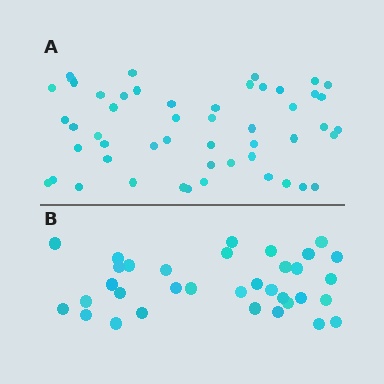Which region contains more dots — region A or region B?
Region A (the top region) has more dots.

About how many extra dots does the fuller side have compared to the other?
Region A has approximately 15 more dots than region B.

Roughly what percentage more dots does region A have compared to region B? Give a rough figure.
About 50% more.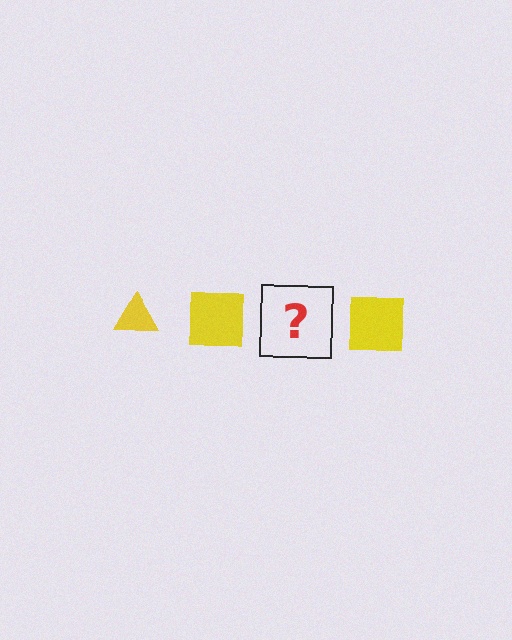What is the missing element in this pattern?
The missing element is a yellow triangle.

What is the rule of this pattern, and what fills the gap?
The rule is that the pattern cycles through triangle, square shapes in yellow. The gap should be filled with a yellow triangle.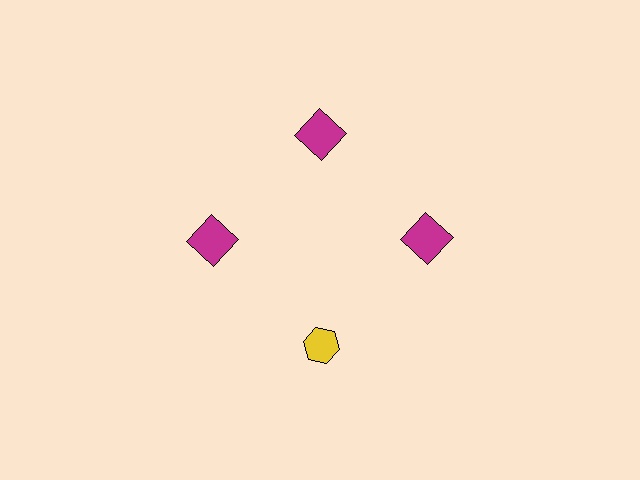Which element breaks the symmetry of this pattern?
The yellow hexagon at roughly the 6 o'clock position breaks the symmetry. All other shapes are magenta squares.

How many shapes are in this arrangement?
There are 4 shapes arranged in a ring pattern.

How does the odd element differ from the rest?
It differs in both color (yellow instead of magenta) and shape (hexagon instead of square).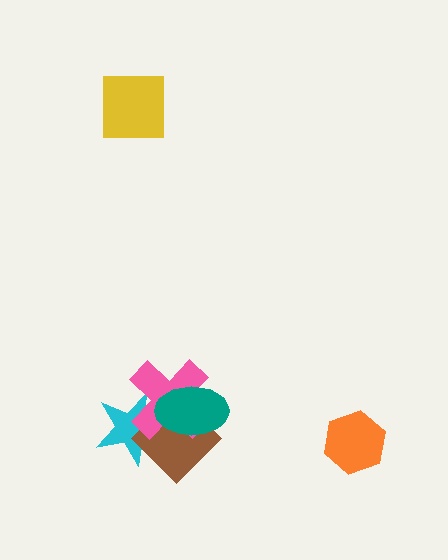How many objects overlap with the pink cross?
3 objects overlap with the pink cross.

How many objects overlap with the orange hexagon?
0 objects overlap with the orange hexagon.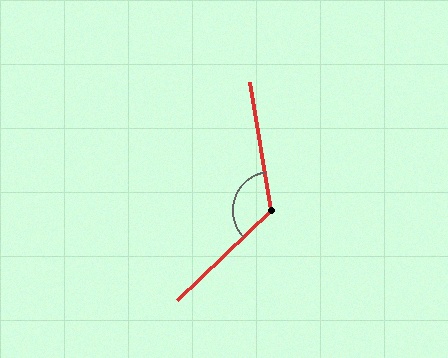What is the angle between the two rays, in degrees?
Approximately 124 degrees.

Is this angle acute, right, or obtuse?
It is obtuse.